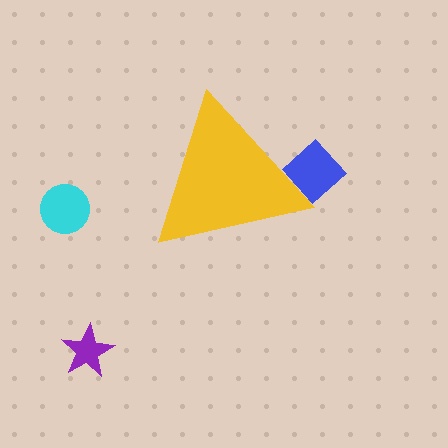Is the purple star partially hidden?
No, the purple star is fully visible.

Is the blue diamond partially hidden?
Yes, the blue diamond is partially hidden behind the yellow triangle.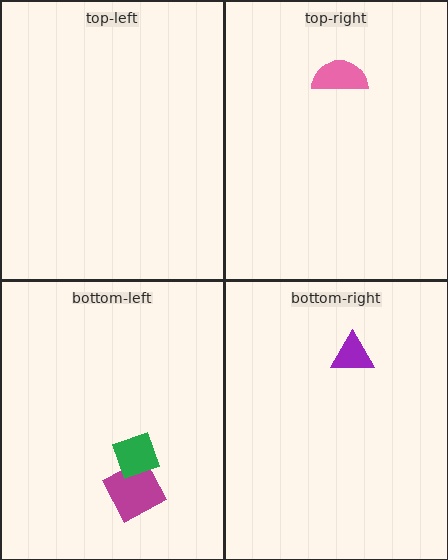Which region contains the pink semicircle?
The top-right region.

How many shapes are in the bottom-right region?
1.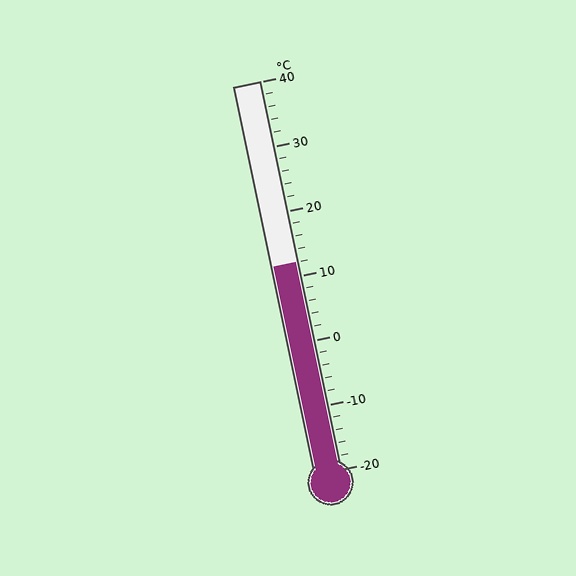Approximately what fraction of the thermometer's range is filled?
The thermometer is filled to approximately 55% of its range.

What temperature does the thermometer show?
The thermometer shows approximately 12°C.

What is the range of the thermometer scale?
The thermometer scale ranges from -20°C to 40°C.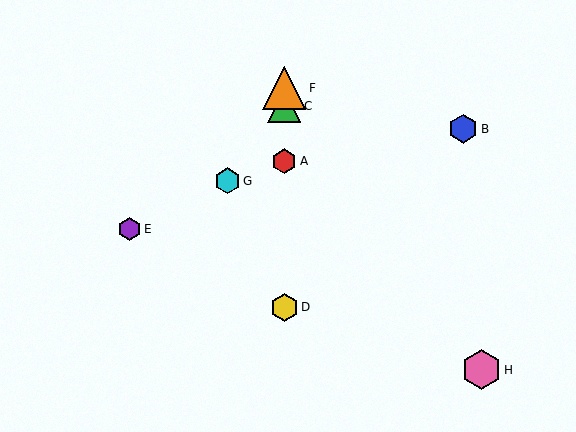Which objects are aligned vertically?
Objects A, C, D, F are aligned vertically.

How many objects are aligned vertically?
4 objects (A, C, D, F) are aligned vertically.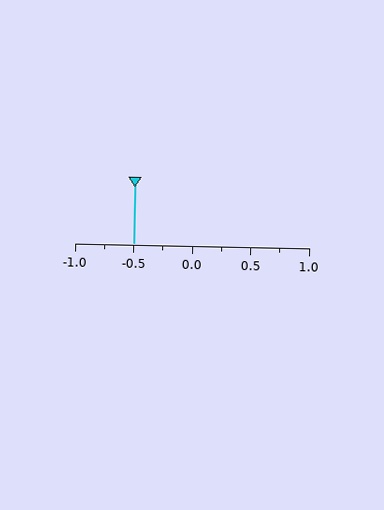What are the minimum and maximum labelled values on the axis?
The axis runs from -1.0 to 1.0.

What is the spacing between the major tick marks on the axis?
The major ticks are spaced 0.5 apart.